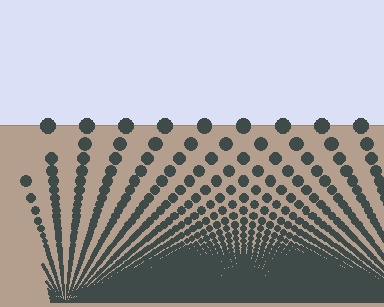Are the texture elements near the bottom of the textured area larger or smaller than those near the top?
Smaller. The gradient is inverted — elements near the bottom are smaller and denser.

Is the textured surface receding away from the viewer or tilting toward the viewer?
The surface appears to tilt toward the viewer. Texture elements get larger and sparser toward the top.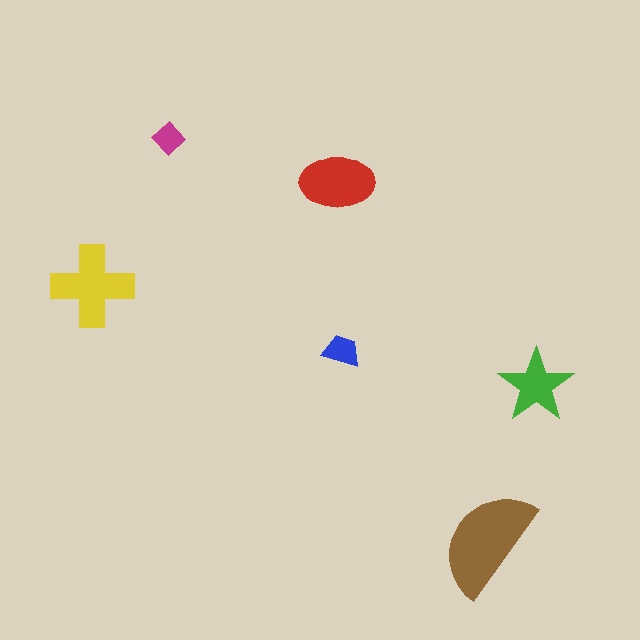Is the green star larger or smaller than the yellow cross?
Smaller.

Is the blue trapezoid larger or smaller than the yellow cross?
Smaller.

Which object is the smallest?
The magenta diamond.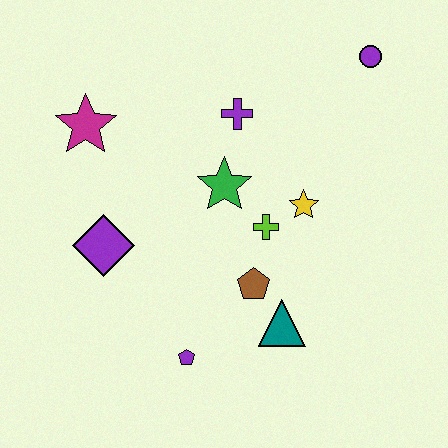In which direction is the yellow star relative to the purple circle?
The yellow star is below the purple circle.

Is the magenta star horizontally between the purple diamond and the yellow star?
No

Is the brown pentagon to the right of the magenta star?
Yes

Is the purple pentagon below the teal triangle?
Yes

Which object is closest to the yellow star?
The lime cross is closest to the yellow star.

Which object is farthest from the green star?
The purple circle is farthest from the green star.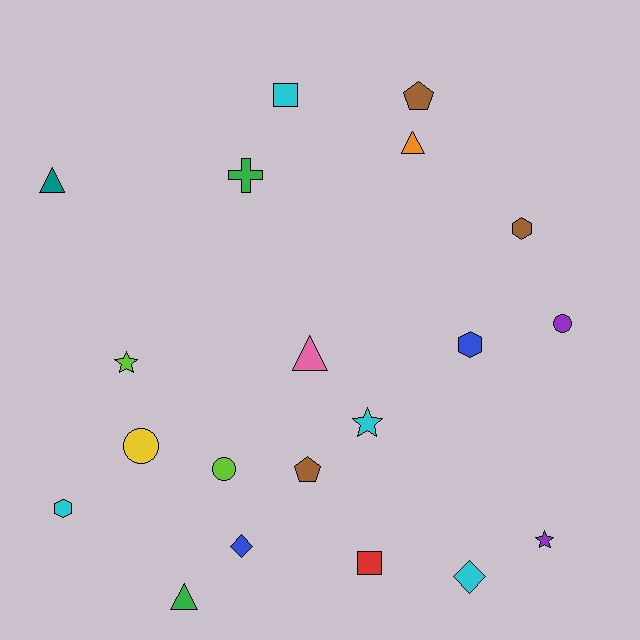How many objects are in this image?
There are 20 objects.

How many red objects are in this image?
There is 1 red object.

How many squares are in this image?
There are 2 squares.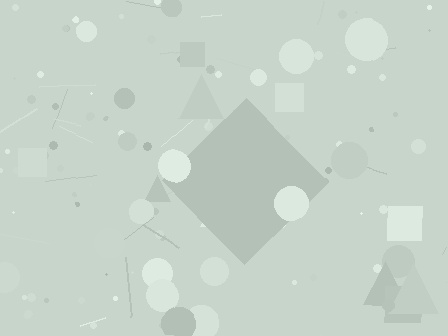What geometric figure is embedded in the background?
A diamond is embedded in the background.